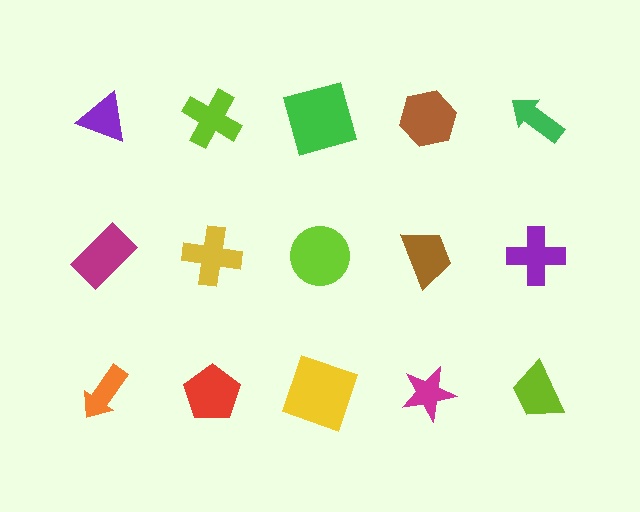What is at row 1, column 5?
A green arrow.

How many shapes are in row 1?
5 shapes.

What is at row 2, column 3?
A lime circle.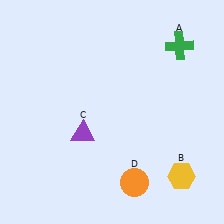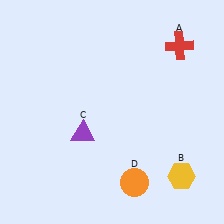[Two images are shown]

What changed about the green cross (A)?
In Image 1, A is green. In Image 2, it changed to red.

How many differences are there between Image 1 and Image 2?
There is 1 difference between the two images.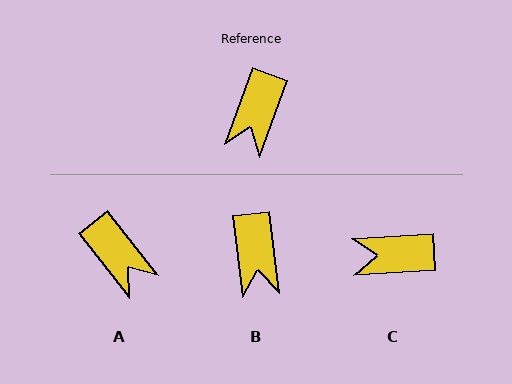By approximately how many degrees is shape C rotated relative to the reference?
Approximately 66 degrees clockwise.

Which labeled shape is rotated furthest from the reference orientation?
C, about 66 degrees away.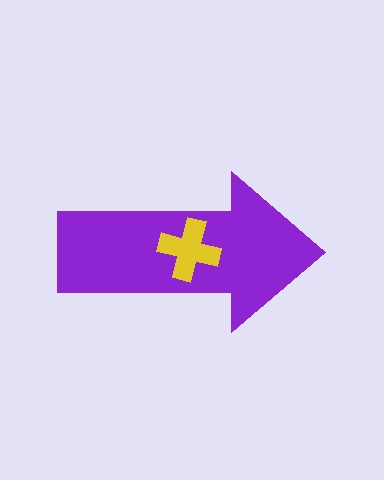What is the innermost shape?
The yellow cross.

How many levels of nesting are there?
2.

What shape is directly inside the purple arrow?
The yellow cross.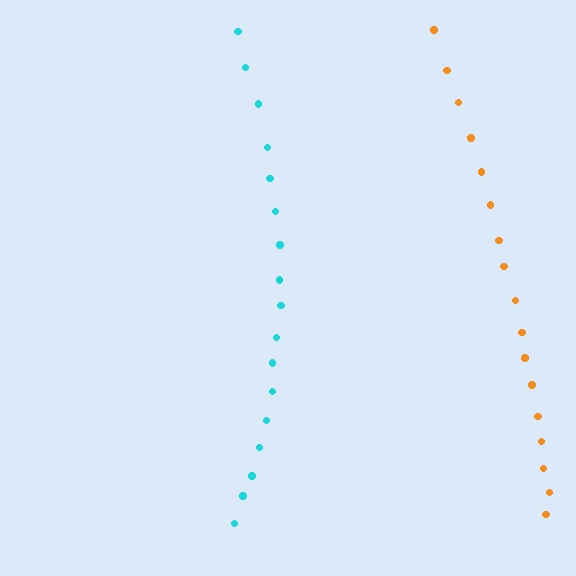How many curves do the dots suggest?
There are 2 distinct paths.